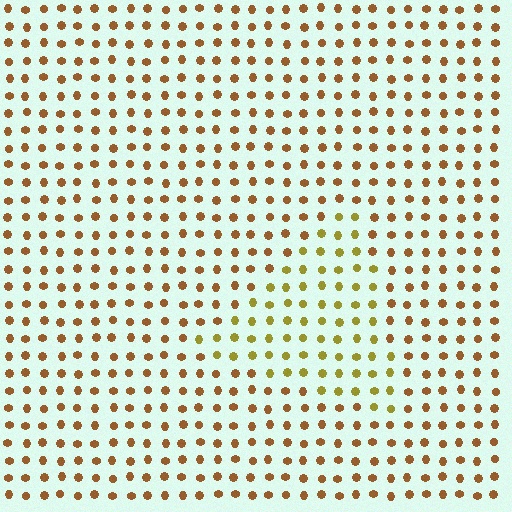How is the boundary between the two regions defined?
The boundary is defined purely by a slight shift in hue (about 32 degrees). Spacing, size, and orientation are identical on both sides.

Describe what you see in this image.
The image is filled with small brown elements in a uniform arrangement. A triangle-shaped region is visible where the elements are tinted to a slightly different hue, forming a subtle color boundary.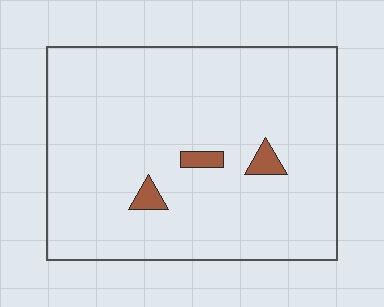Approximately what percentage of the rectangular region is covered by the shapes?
Approximately 5%.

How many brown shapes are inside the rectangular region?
3.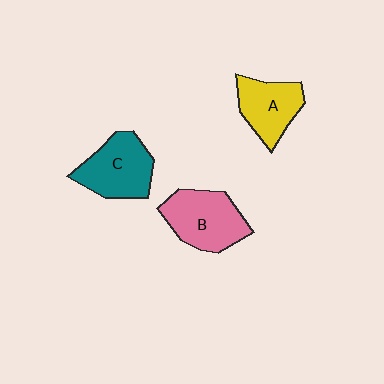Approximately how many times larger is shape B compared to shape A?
Approximately 1.2 times.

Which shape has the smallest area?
Shape A (yellow).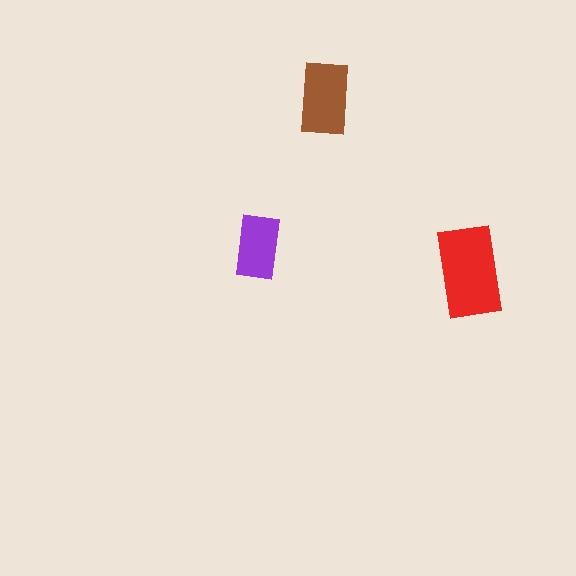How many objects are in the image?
There are 3 objects in the image.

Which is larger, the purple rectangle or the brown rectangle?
The brown one.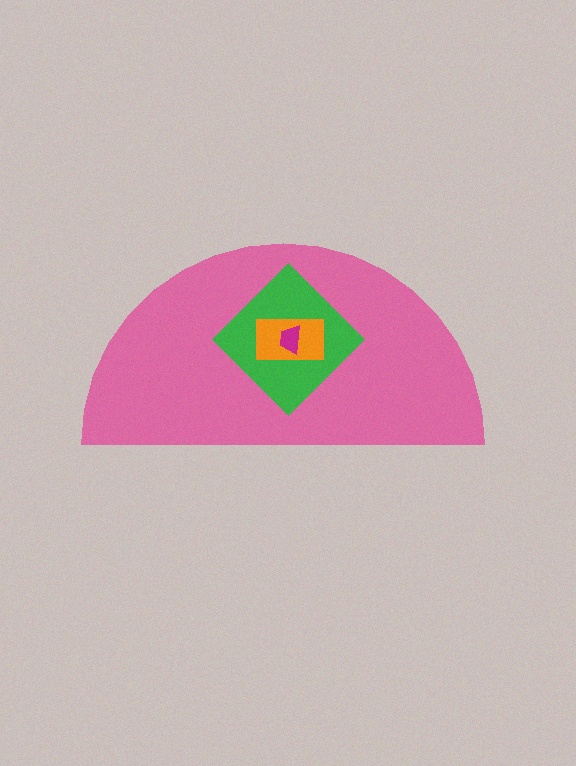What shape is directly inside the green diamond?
The orange rectangle.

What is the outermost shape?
The pink semicircle.